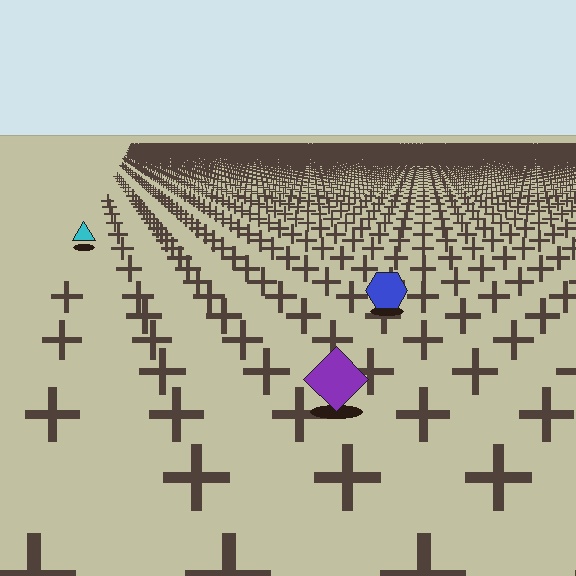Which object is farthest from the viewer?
The cyan triangle is farthest from the viewer. It appears smaller and the ground texture around it is denser.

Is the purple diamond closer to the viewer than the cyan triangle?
Yes. The purple diamond is closer — you can tell from the texture gradient: the ground texture is coarser near it.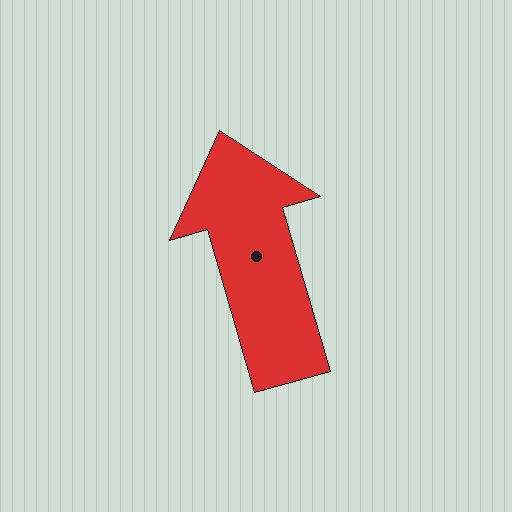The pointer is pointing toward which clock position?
Roughly 11 o'clock.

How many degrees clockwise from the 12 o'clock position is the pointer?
Approximately 344 degrees.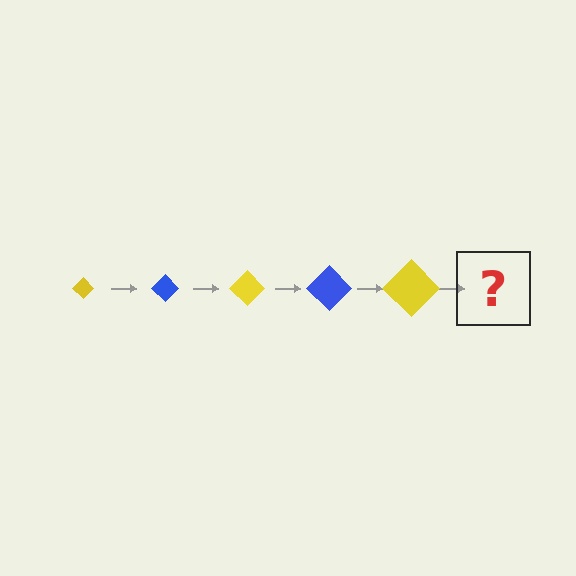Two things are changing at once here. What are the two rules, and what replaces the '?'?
The two rules are that the diamond grows larger each step and the color cycles through yellow and blue. The '?' should be a blue diamond, larger than the previous one.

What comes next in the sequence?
The next element should be a blue diamond, larger than the previous one.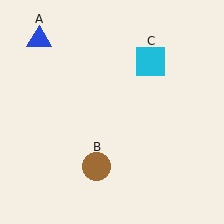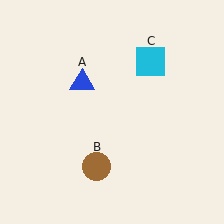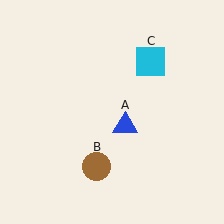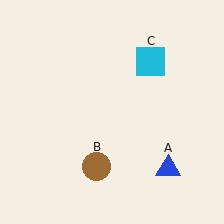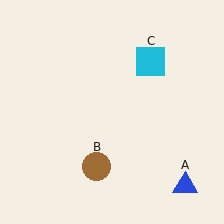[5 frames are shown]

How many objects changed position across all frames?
1 object changed position: blue triangle (object A).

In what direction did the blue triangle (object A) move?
The blue triangle (object A) moved down and to the right.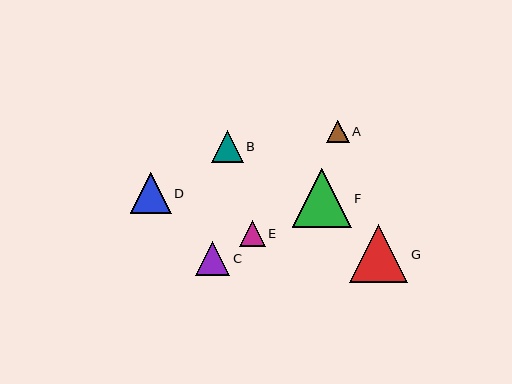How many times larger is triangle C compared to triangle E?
Triangle C is approximately 1.3 times the size of triangle E.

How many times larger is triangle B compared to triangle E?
Triangle B is approximately 1.2 times the size of triangle E.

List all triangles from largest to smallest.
From largest to smallest: F, G, D, C, B, E, A.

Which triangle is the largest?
Triangle F is the largest with a size of approximately 59 pixels.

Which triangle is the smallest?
Triangle A is the smallest with a size of approximately 23 pixels.